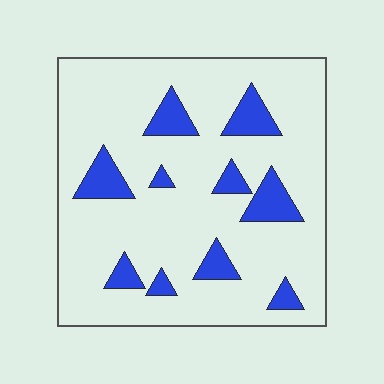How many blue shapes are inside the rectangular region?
10.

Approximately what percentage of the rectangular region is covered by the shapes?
Approximately 15%.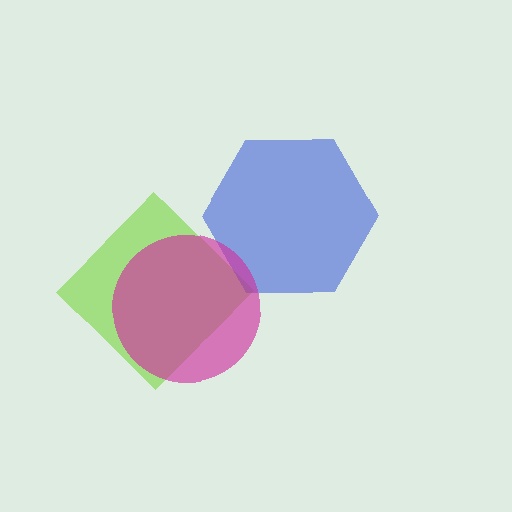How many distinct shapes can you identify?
There are 3 distinct shapes: a lime diamond, a blue hexagon, a magenta circle.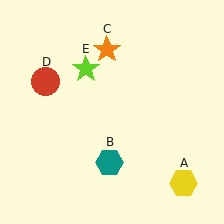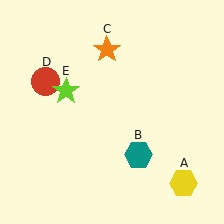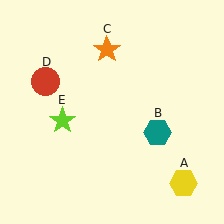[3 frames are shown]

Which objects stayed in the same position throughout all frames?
Yellow hexagon (object A) and orange star (object C) and red circle (object D) remained stationary.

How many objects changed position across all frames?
2 objects changed position: teal hexagon (object B), lime star (object E).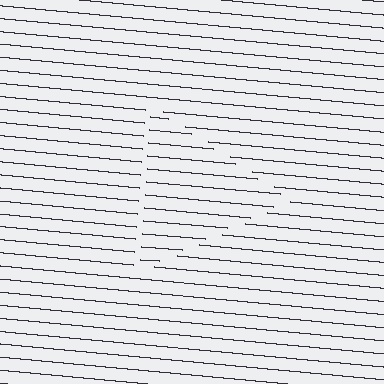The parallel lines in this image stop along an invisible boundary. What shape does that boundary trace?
An illusory triangle. The interior of the shape contains the same grating, shifted by half a period — the contour is defined by the phase discontinuity where line-ends from the inner and outer gratings abut.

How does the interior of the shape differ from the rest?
The interior of the shape contains the same grating, shifted by half a period — the contour is defined by the phase discontinuity where line-ends from the inner and outer gratings abut.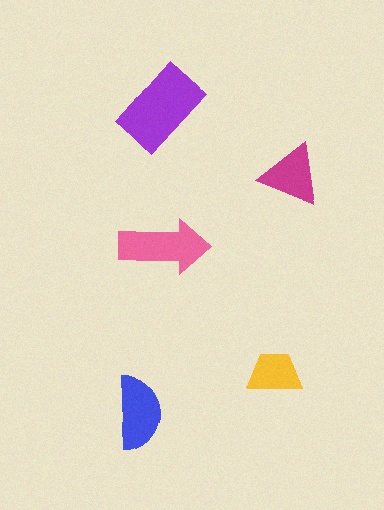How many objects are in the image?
There are 5 objects in the image.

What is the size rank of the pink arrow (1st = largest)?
2nd.